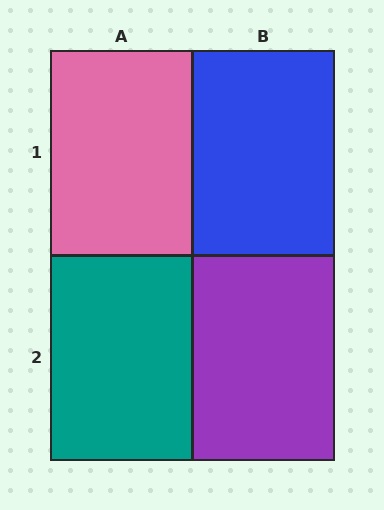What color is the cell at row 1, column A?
Pink.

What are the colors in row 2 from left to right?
Teal, purple.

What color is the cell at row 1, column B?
Blue.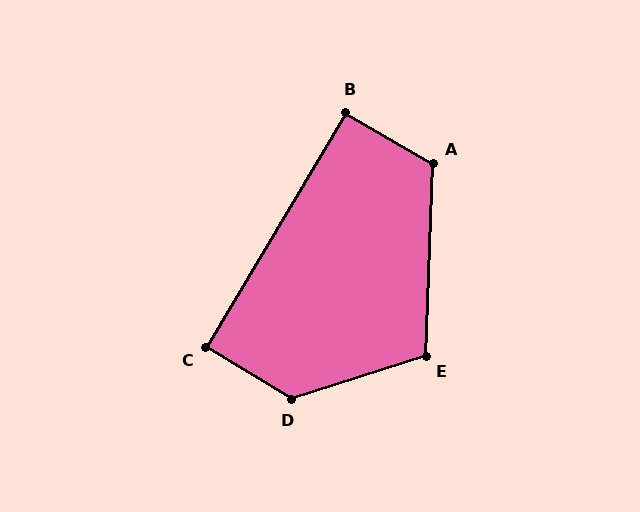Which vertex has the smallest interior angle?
B, at approximately 90 degrees.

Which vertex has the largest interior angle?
D, at approximately 131 degrees.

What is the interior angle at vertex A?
Approximately 118 degrees (obtuse).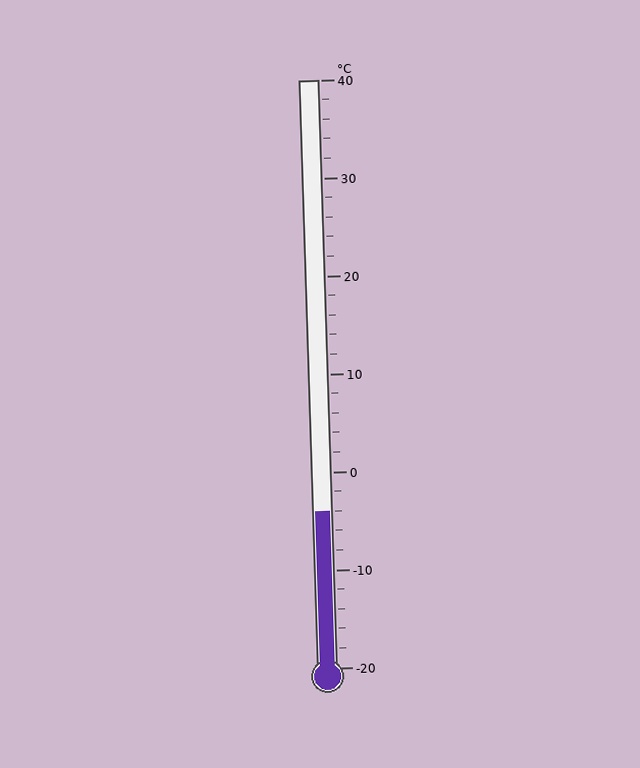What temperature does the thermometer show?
The thermometer shows approximately -4°C.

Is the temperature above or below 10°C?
The temperature is below 10°C.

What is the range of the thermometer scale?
The thermometer scale ranges from -20°C to 40°C.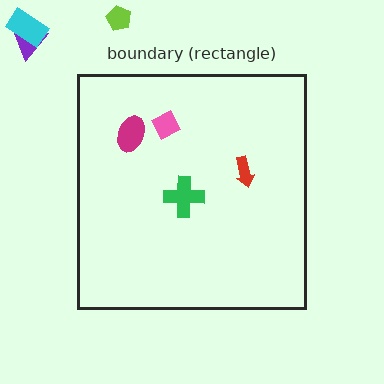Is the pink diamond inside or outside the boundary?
Inside.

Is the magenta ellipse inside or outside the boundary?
Inside.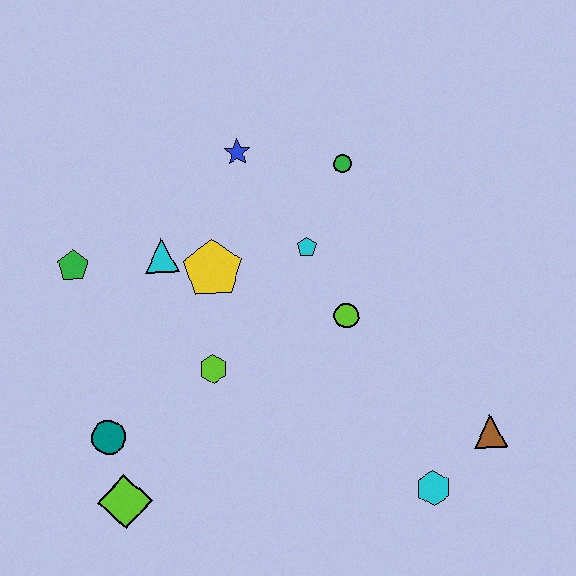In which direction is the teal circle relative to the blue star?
The teal circle is below the blue star.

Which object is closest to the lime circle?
The cyan pentagon is closest to the lime circle.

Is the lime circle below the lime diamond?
No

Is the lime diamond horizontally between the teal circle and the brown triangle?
Yes